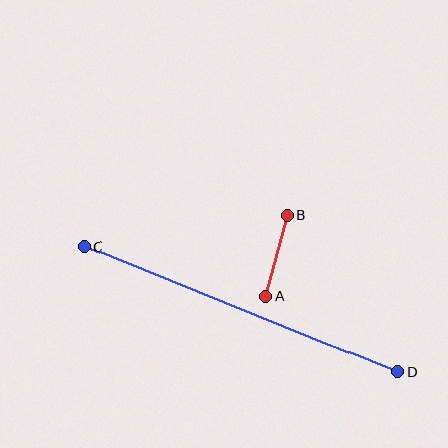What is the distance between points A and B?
The distance is approximately 84 pixels.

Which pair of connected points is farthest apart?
Points C and D are farthest apart.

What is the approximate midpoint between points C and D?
The midpoint is at approximately (241, 309) pixels.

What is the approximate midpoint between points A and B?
The midpoint is at approximately (277, 256) pixels.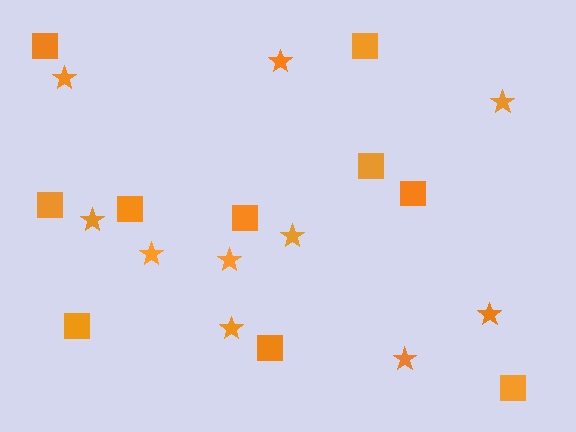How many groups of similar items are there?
There are 2 groups: one group of stars (10) and one group of squares (10).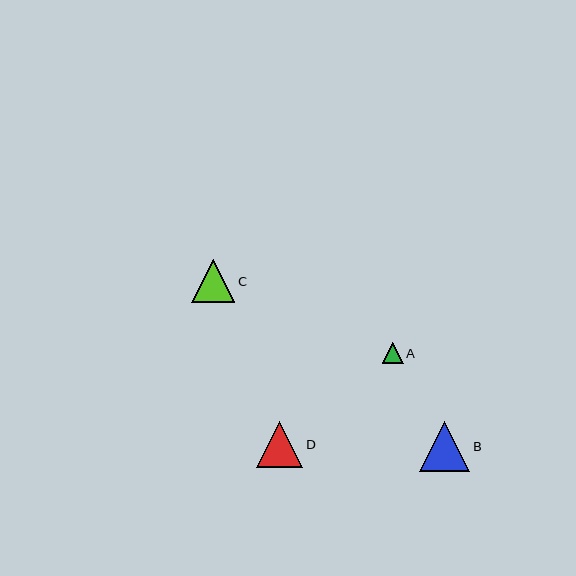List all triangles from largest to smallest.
From largest to smallest: B, D, C, A.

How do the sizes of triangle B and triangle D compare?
Triangle B and triangle D are approximately the same size.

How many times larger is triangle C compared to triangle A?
Triangle C is approximately 2.0 times the size of triangle A.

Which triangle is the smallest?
Triangle A is the smallest with a size of approximately 21 pixels.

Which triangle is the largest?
Triangle B is the largest with a size of approximately 50 pixels.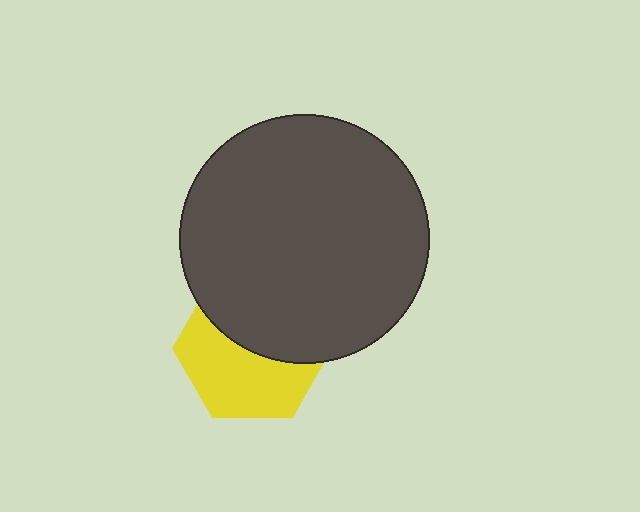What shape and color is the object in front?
The object in front is a dark gray circle.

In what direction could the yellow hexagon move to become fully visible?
The yellow hexagon could move down. That would shift it out from behind the dark gray circle entirely.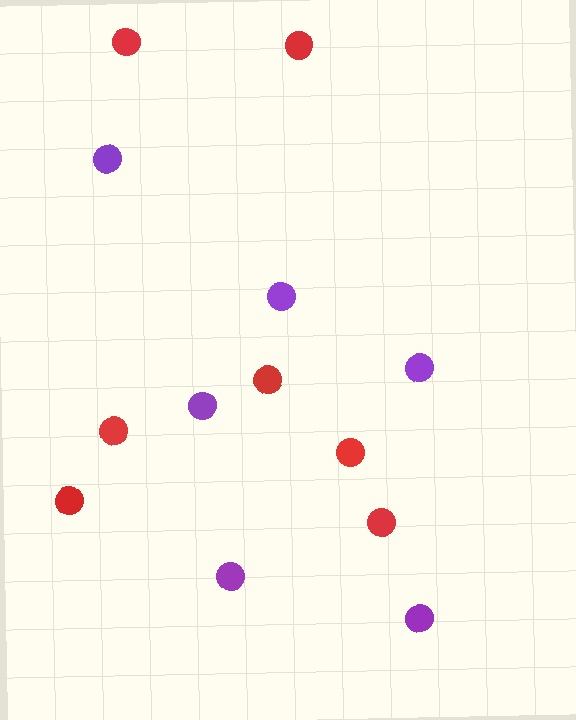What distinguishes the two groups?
There are 2 groups: one group of red circles (7) and one group of purple circles (6).